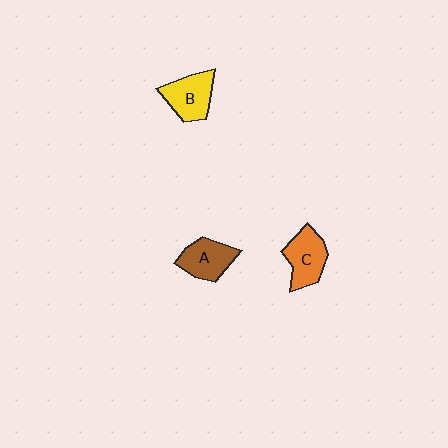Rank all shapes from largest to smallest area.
From largest to smallest: C (orange), B (yellow), A (brown).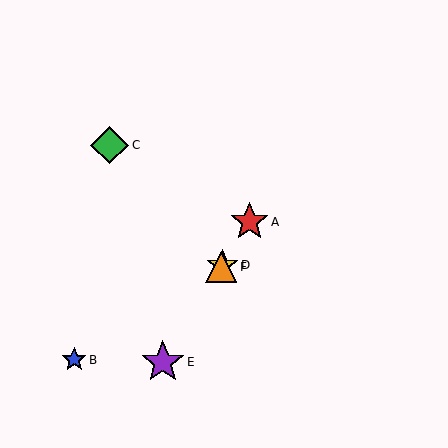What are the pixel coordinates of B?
Object B is at (74, 360).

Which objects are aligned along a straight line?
Objects A, D, E, F are aligned along a straight line.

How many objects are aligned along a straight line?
4 objects (A, D, E, F) are aligned along a straight line.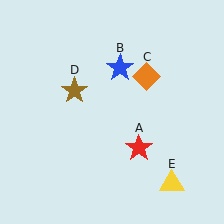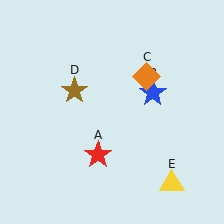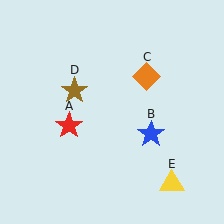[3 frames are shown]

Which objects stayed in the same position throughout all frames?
Orange diamond (object C) and brown star (object D) and yellow triangle (object E) remained stationary.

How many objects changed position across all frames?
2 objects changed position: red star (object A), blue star (object B).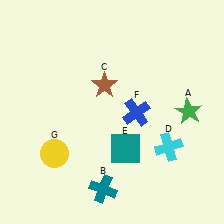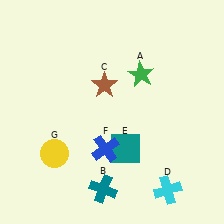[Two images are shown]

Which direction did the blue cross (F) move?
The blue cross (F) moved down.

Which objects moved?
The objects that moved are: the green star (A), the cyan cross (D), the blue cross (F).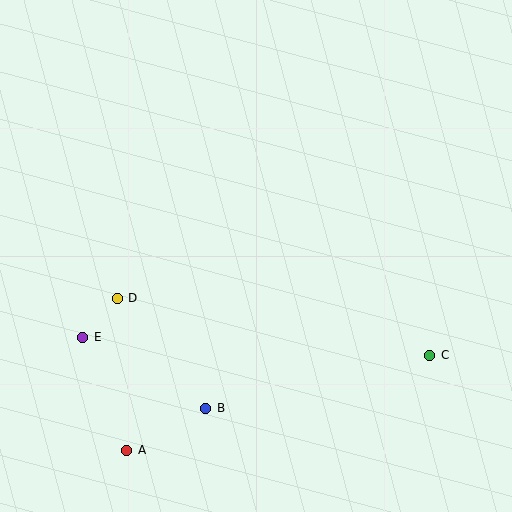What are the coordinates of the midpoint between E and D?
The midpoint between E and D is at (100, 318).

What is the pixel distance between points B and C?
The distance between B and C is 230 pixels.